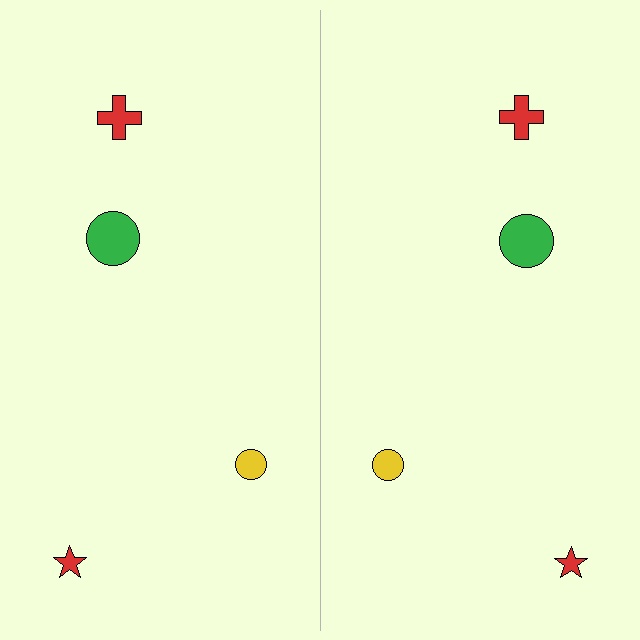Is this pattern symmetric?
Yes, this pattern has bilateral (reflection) symmetry.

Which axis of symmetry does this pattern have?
The pattern has a vertical axis of symmetry running through the center of the image.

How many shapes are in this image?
There are 8 shapes in this image.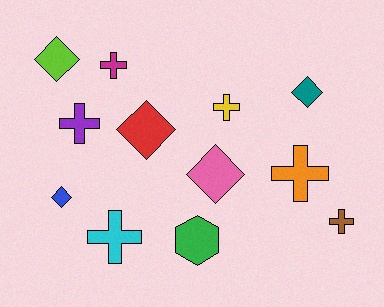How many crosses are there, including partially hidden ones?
There are 6 crosses.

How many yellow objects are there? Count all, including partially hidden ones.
There is 1 yellow object.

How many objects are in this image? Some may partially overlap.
There are 12 objects.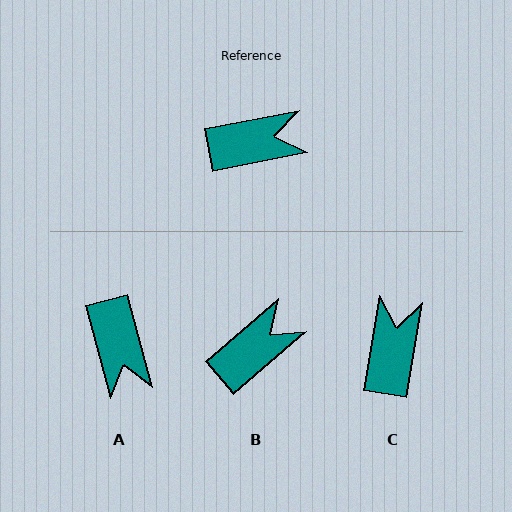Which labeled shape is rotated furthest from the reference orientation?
A, about 86 degrees away.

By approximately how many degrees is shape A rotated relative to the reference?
Approximately 86 degrees clockwise.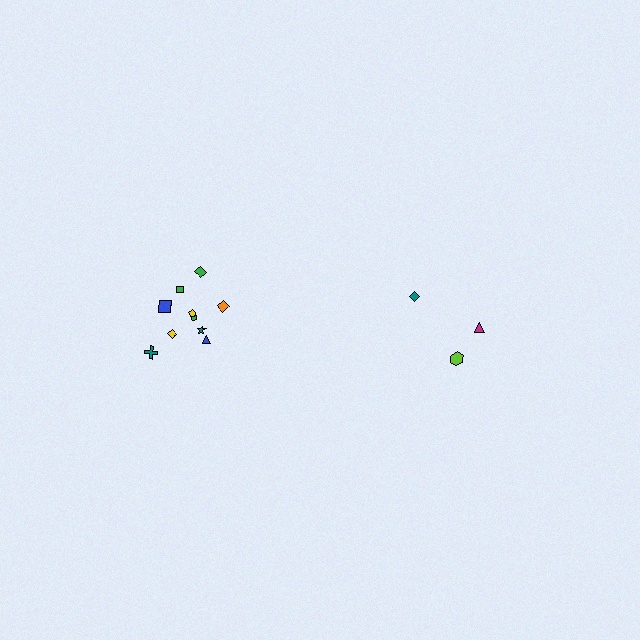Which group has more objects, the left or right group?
The left group.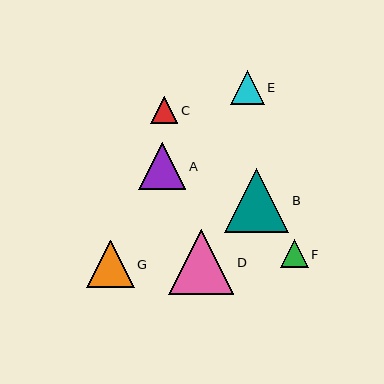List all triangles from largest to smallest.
From largest to smallest: D, B, A, G, E, F, C.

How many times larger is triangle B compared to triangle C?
Triangle B is approximately 2.4 times the size of triangle C.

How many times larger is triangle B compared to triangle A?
Triangle B is approximately 1.4 times the size of triangle A.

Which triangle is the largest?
Triangle D is the largest with a size of approximately 65 pixels.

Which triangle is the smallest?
Triangle C is the smallest with a size of approximately 27 pixels.